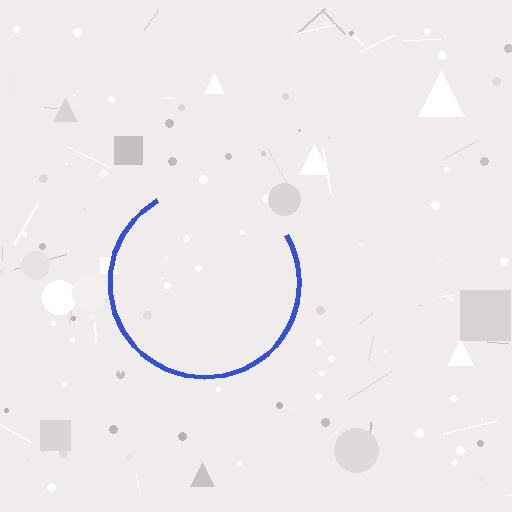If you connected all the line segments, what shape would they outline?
They would outline a circle.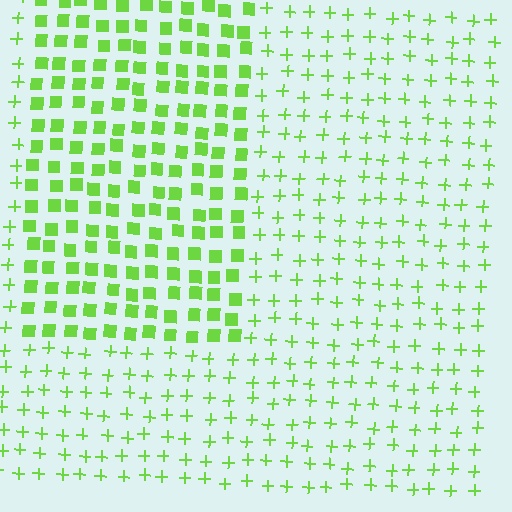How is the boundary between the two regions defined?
The boundary is defined by a change in element shape: squares inside vs. plus signs outside. All elements share the same color and spacing.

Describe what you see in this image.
The image is filled with small lime elements arranged in a uniform grid. A rectangle-shaped region contains squares, while the surrounding area contains plus signs. The boundary is defined purely by the change in element shape.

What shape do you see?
I see a rectangle.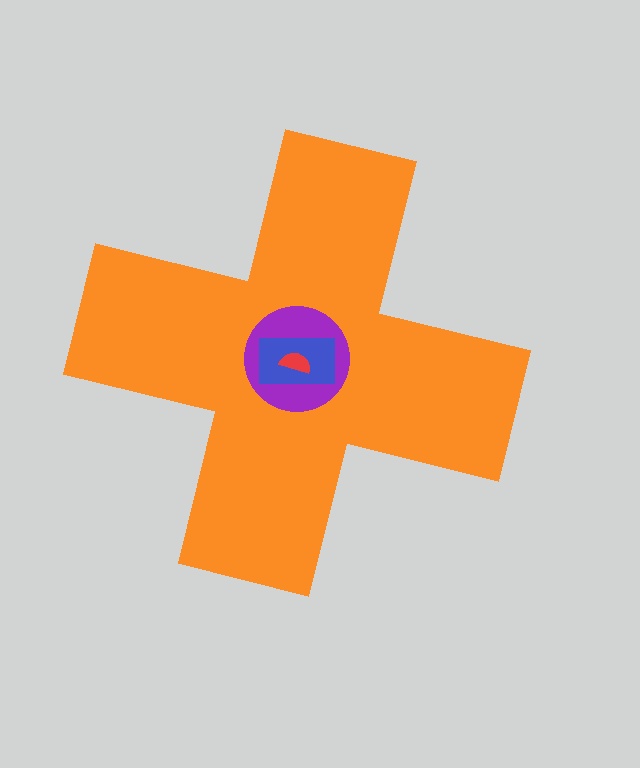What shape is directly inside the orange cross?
The purple circle.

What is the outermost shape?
The orange cross.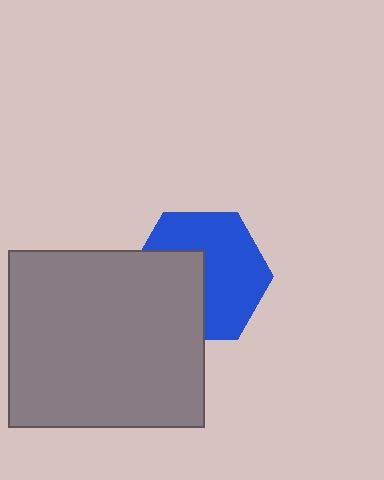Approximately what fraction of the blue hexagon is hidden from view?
Roughly 41% of the blue hexagon is hidden behind the gray rectangle.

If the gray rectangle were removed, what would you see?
You would see the complete blue hexagon.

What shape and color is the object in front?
The object in front is a gray rectangle.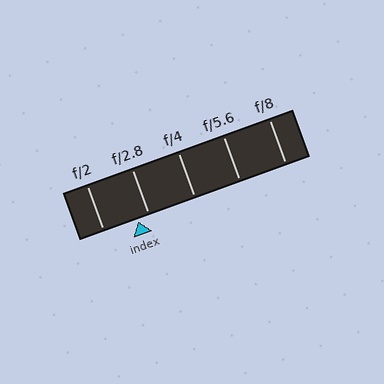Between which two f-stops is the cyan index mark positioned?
The index mark is between f/2 and f/2.8.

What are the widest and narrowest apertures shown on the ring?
The widest aperture shown is f/2 and the narrowest is f/8.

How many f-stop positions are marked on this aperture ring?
There are 5 f-stop positions marked.